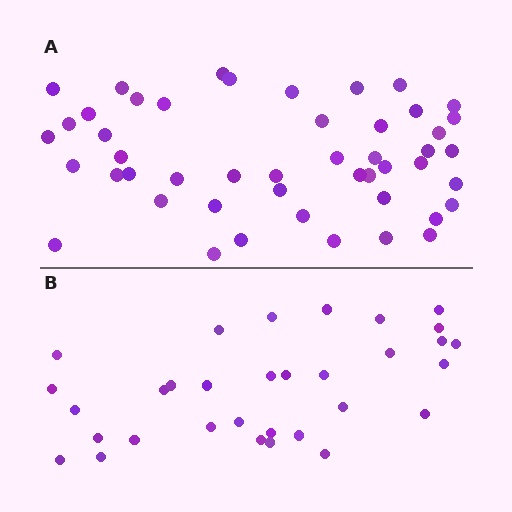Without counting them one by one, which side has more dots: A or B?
Region A (the top region) has more dots.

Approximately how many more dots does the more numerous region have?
Region A has approximately 15 more dots than region B.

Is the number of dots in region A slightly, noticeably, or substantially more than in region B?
Region A has substantially more. The ratio is roughly 1.5 to 1.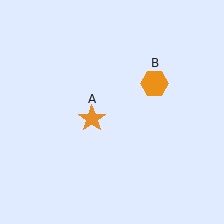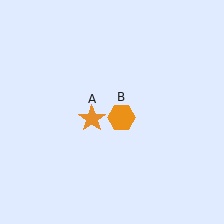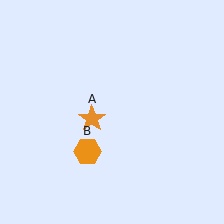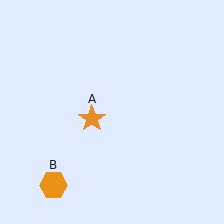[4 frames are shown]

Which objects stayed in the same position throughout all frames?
Orange star (object A) remained stationary.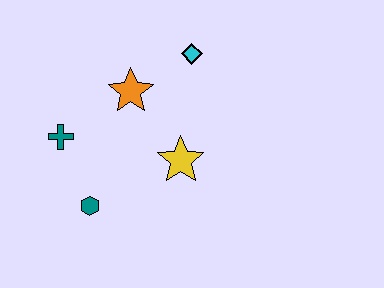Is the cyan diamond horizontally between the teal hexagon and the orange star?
No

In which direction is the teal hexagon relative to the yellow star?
The teal hexagon is to the left of the yellow star.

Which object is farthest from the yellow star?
The teal cross is farthest from the yellow star.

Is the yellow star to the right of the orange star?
Yes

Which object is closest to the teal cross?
The teal hexagon is closest to the teal cross.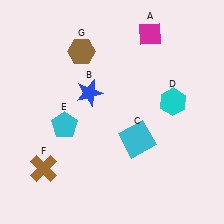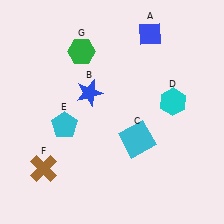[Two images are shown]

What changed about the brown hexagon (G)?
In Image 1, G is brown. In Image 2, it changed to green.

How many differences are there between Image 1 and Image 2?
There are 2 differences between the two images.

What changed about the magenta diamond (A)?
In Image 1, A is magenta. In Image 2, it changed to blue.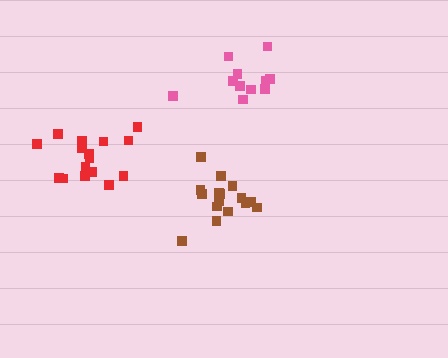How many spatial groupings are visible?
There are 3 spatial groupings.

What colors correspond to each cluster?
The clusters are colored: pink, brown, red.